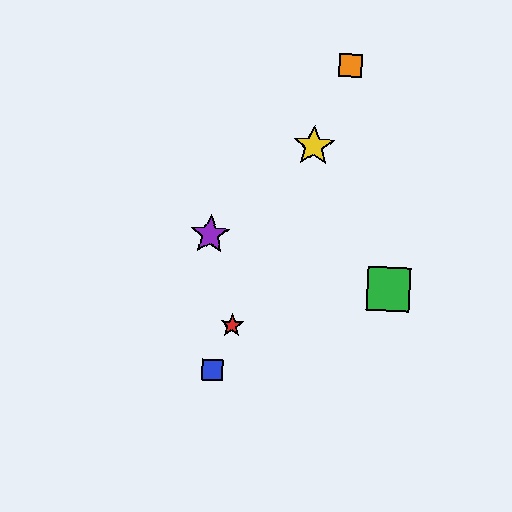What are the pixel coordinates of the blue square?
The blue square is at (212, 370).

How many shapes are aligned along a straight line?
4 shapes (the red star, the blue square, the yellow star, the orange square) are aligned along a straight line.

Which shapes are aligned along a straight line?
The red star, the blue square, the yellow star, the orange square are aligned along a straight line.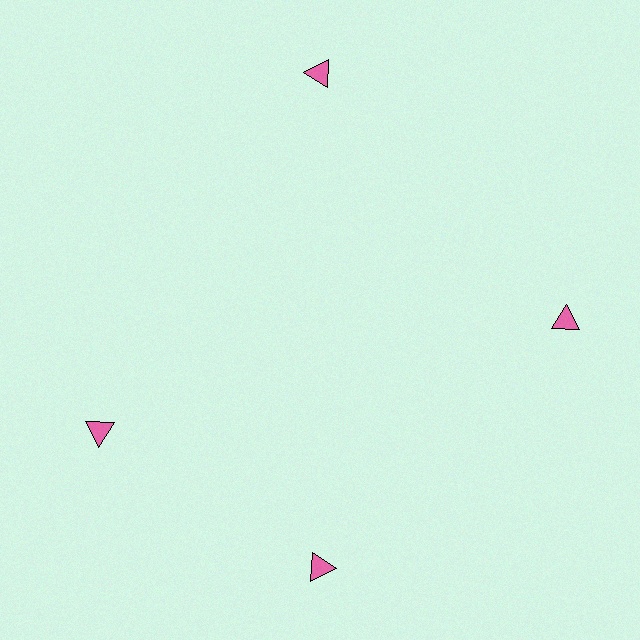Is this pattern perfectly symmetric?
No. The 4 pink triangles are arranged in a ring, but one element near the 9 o'clock position is rotated out of alignment along the ring, breaking the 4-fold rotational symmetry.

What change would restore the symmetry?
The symmetry would be restored by rotating it back into even spacing with its neighbors so that all 4 triangles sit at equal angles and equal distance from the center.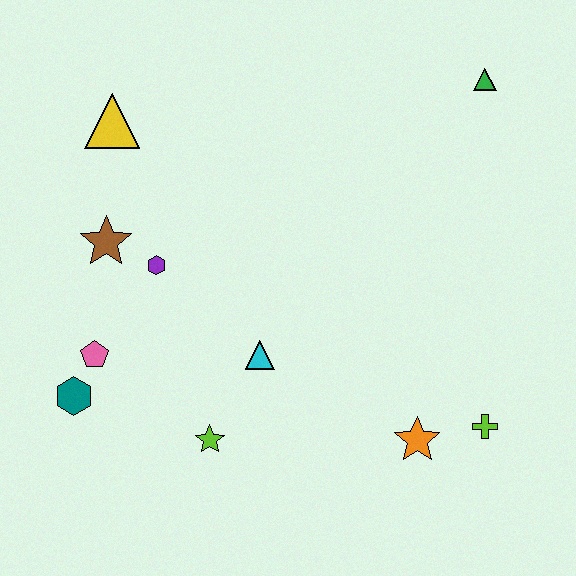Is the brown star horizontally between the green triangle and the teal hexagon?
Yes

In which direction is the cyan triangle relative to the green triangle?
The cyan triangle is below the green triangle.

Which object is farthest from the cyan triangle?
The green triangle is farthest from the cyan triangle.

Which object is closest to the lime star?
The cyan triangle is closest to the lime star.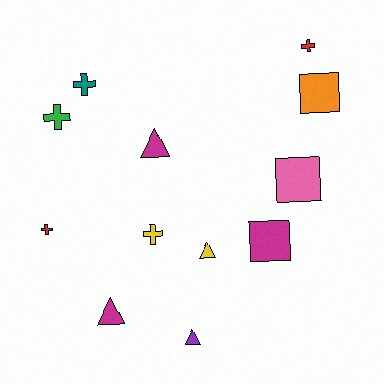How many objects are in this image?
There are 12 objects.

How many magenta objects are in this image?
There are 3 magenta objects.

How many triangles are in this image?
There are 4 triangles.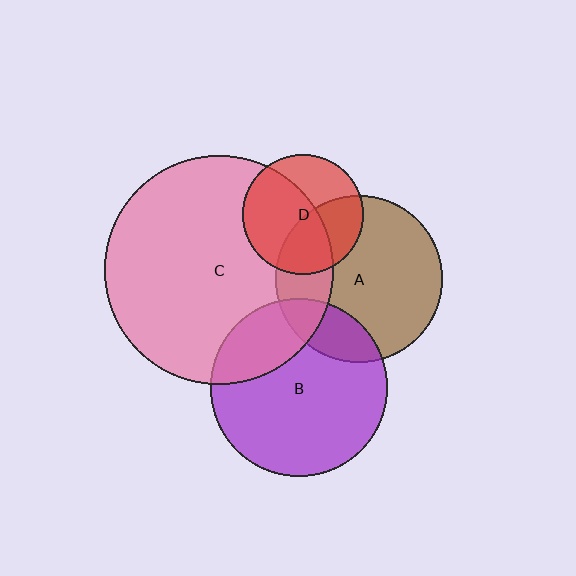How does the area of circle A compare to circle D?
Approximately 1.9 times.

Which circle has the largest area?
Circle C (pink).